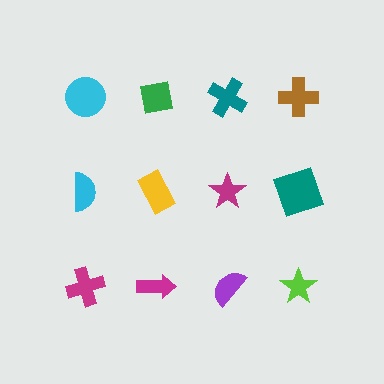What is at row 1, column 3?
A teal cross.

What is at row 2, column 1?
A cyan semicircle.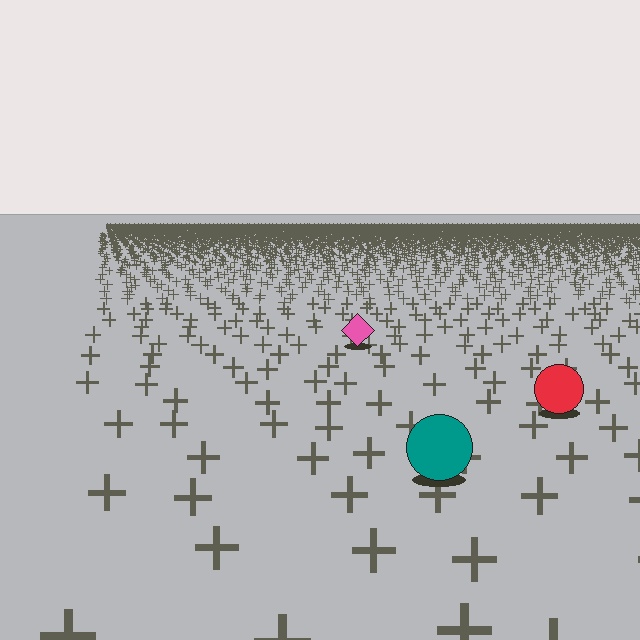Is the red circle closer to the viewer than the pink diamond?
Yes. The red circle is closer — you can tell from the texture gradient: the ground texture is coarser near it.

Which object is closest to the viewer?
The teal circle is closest. The texture marks near it are larger and more spread out.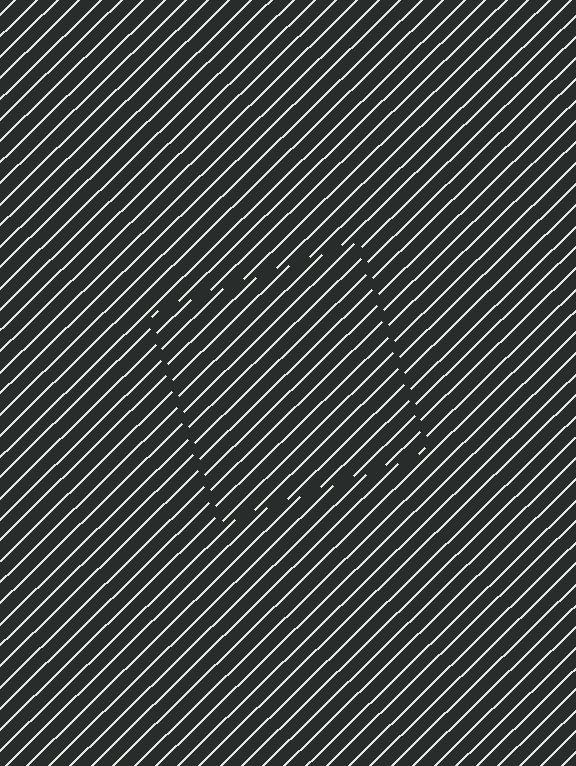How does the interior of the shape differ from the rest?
The interior of the shape contains the same grating, shifted by half a period — the contour is defined by the phase discontinuity where line-ends from the inner and outer gratings abut.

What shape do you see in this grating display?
An illusory square. The interior of the shape contains the same grating, shifted by half a period — the contour is defined by the phase discontinuity where line-ends from the inner and outer gratings abut.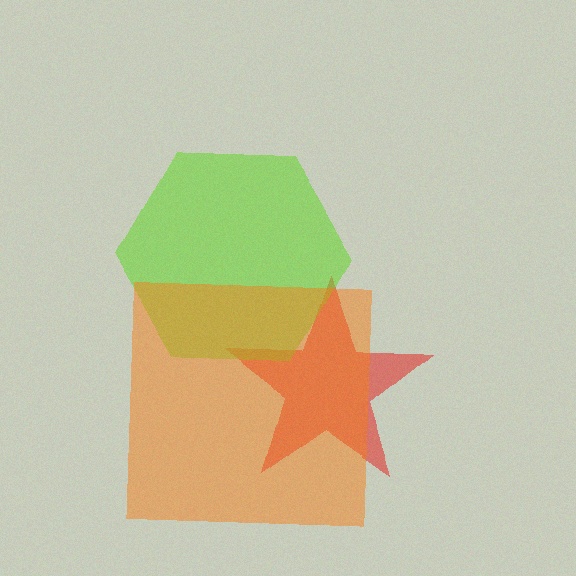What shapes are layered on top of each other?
The layered shapes are: a red star, a lime hexagon, an orange square.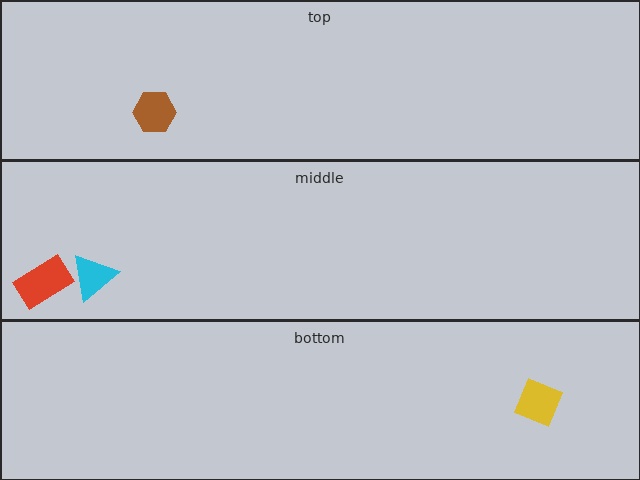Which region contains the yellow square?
The bottom region.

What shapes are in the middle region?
The red rectangle, the cyan triangle.